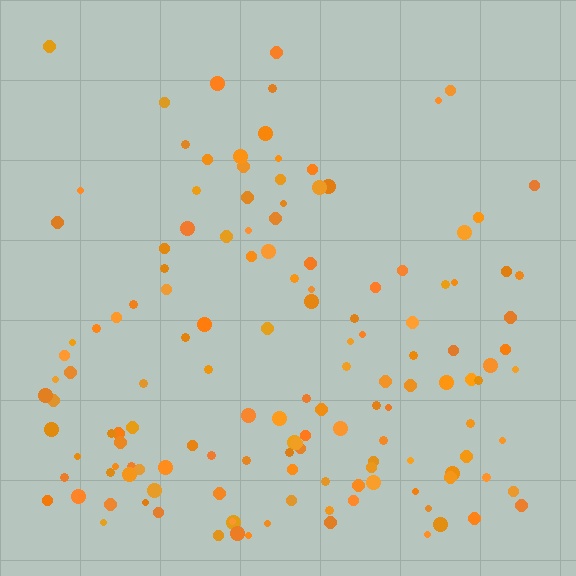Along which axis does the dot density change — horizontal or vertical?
Vertical.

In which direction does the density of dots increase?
From top to bottom, with the bottom side densest.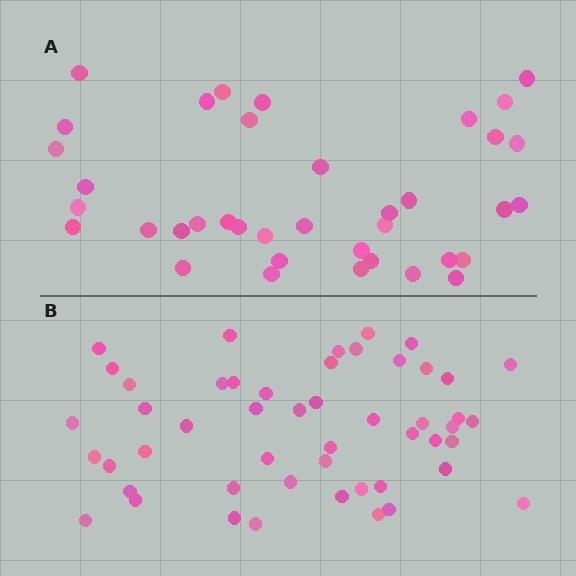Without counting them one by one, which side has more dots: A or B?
Region B (the bottom region) has more dots.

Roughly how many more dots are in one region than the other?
Region B has roughly 12 or so more dots than region A.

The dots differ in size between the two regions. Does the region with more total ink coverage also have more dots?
No. Region A has more total ink coverage because its dots are larger, but region B actually contains more individual dots. Total area can be misleading — the number of items is what matters here.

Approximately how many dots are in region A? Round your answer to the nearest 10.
About 40 dots. (The exact count is 38, which rounds to 40.)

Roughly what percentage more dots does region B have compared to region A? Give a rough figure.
About 30% more.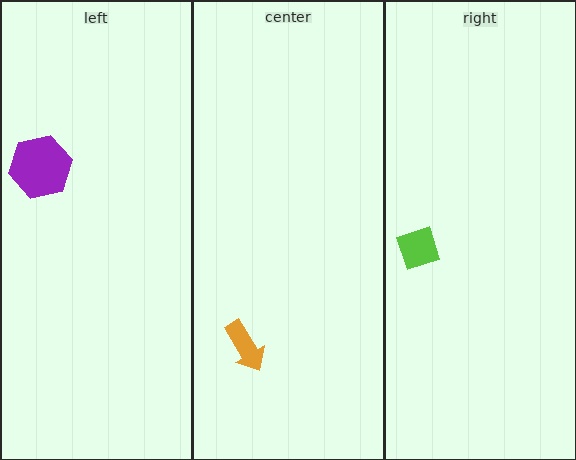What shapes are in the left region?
The purple hexagon.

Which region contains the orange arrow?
The center region.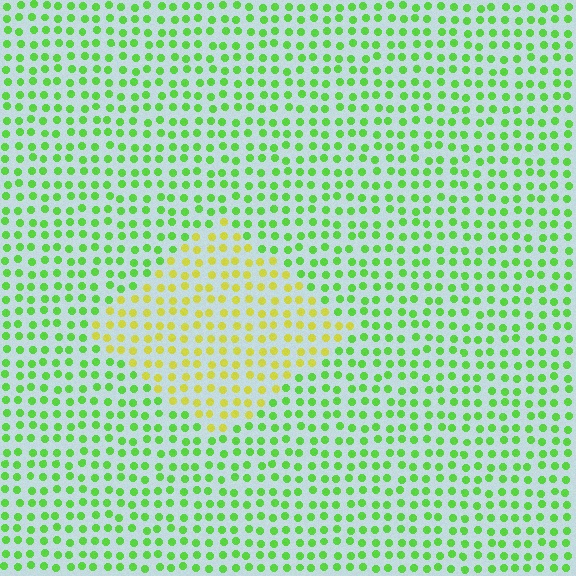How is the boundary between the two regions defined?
The boundary is defined purely by a slight shift in hue (about 48 degrees). Spacing, size, and orientation are identical on both sides.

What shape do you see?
I see a diamond.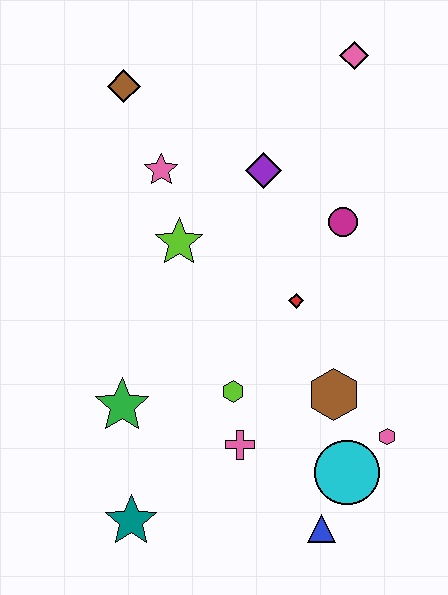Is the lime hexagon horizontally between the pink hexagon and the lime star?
Yes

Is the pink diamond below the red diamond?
No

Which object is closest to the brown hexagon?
The pink hexagon is closest to the brown hexagon.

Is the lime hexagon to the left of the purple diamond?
Yes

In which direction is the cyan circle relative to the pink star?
The cyan circle is below the pink star.